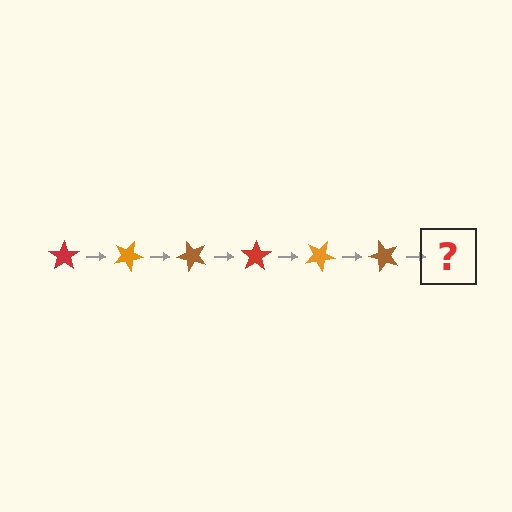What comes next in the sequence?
The next element should be a red star, rotated 150 degrees from the start.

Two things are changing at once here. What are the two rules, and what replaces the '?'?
The two rules are that it rotates 25 degrees each step and the color cycles through red, orange, and brown. The '?' should be a red star, rotated 150 degrees from the start.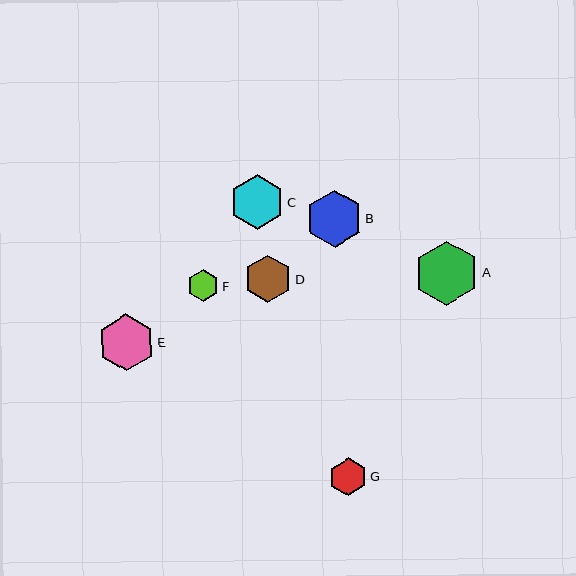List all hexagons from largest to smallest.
From largest to smallest: A, E, B, C, D, G, F.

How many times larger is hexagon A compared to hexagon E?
Hexagon A is approximately 1.1 times the size of hexagon E.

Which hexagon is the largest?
Hexagon A is the largest with a size of approximately 64 pixels.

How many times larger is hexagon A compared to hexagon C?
Hexagon A is approximately 1.2 times the size of hexagon C.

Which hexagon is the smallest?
Hexagon F is the smallest with a size of approximately 32 pixels.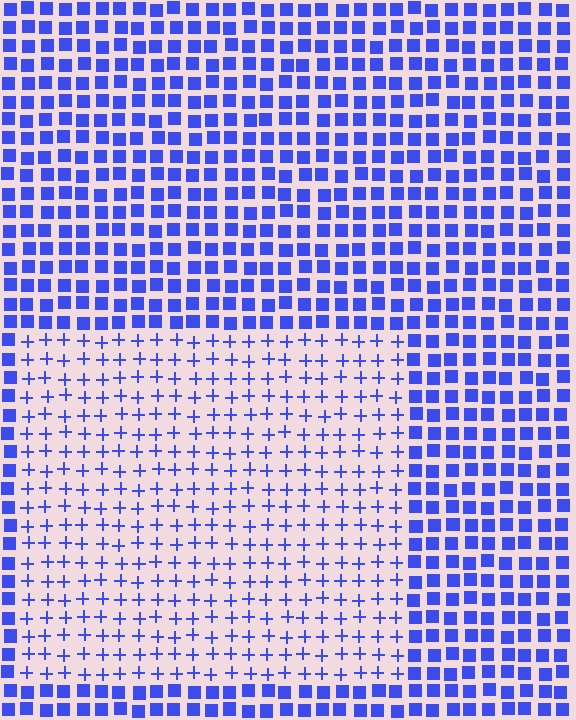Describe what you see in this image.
The image is filled with small blue elements arranged in a uniform grid. A rectangle-shaped region contains plus signs, while the surrounding area contains squares. The boundary is defined purely by the change in element shape.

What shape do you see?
I see a rectangle.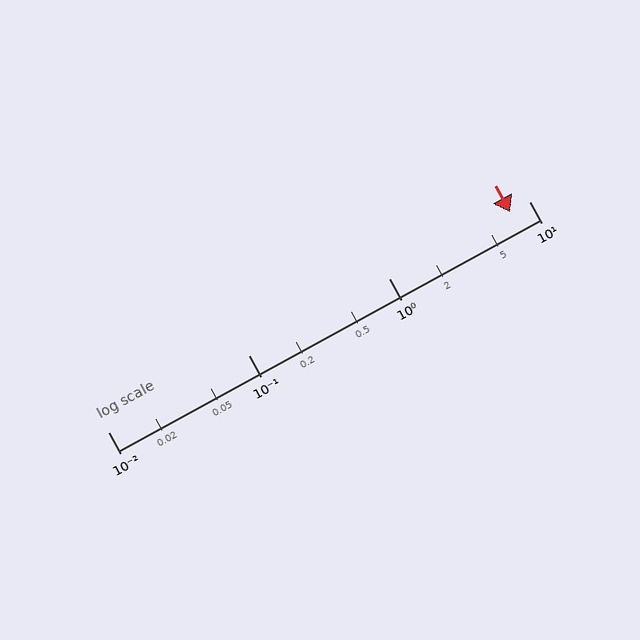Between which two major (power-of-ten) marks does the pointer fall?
The pointer is between 1 and 10.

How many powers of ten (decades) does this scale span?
The scale spans 3 decades, from 0.01 to 10.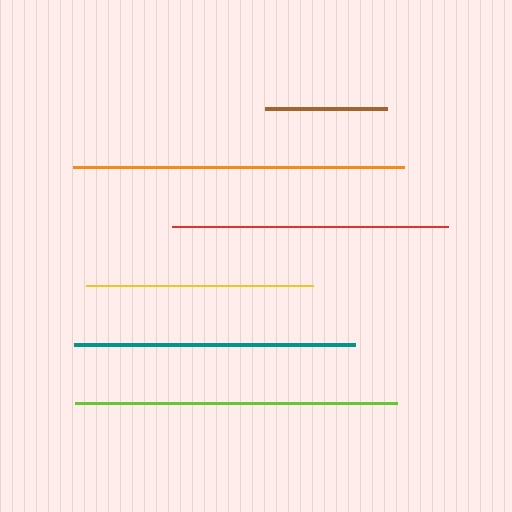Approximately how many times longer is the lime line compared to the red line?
The lime line is approximately 1.2 times the length of the red line.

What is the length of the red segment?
The red segment is approximately 276 pixels long.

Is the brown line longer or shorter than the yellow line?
The yellow line is longer than the brown line.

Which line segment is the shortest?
The brown line is the shortest at approximately 123 pixels.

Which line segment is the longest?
The orange line is the longest at approximately 331 pixels.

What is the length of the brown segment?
The brown segment is approximately 123 pixels long.